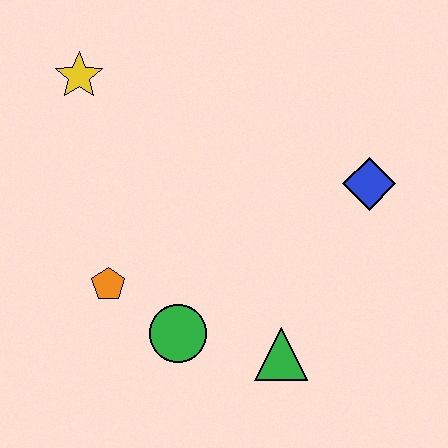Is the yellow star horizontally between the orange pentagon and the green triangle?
No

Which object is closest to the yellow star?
The orange pentagon is closest to the yellow star.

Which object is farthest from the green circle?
The yellow star is farthest from the green circle.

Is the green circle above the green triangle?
Yes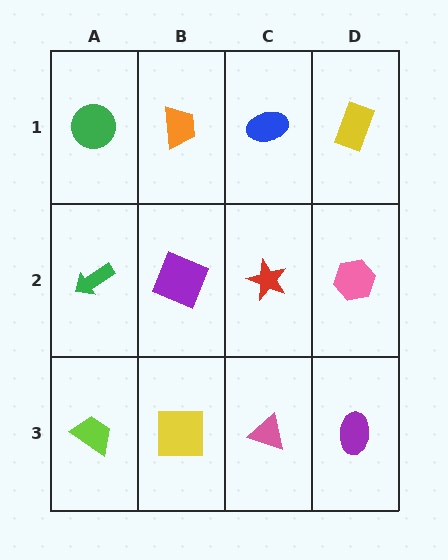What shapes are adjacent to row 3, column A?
A green arrow (row 2, column A), a yellow square (row 3, column B).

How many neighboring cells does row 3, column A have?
2.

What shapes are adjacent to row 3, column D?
A pink hexagon (row 2, column D), a pink triangle (row 3, column C).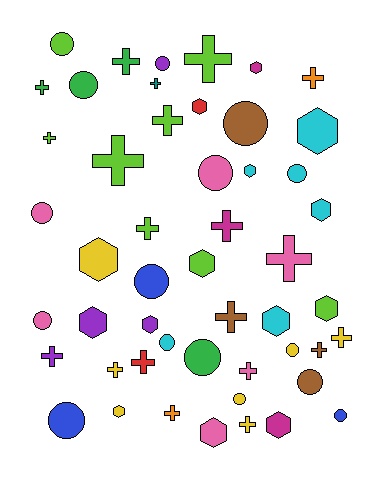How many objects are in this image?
There are 50 objects.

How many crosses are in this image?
There are 20 crosses.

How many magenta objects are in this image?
There are 3 magenta objects.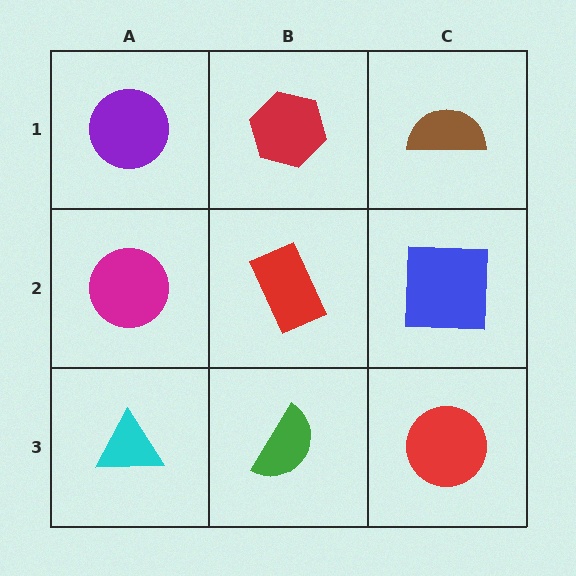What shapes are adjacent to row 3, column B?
A red rectangle (row 2, column B), a cyan triangle (row 3, column A), a red circle (row 3, column C).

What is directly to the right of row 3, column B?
A red circle.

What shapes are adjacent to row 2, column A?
A purple circle (row 1, column A), a cyan triangle (row 3, column A), a red rectangle (row 2, column B).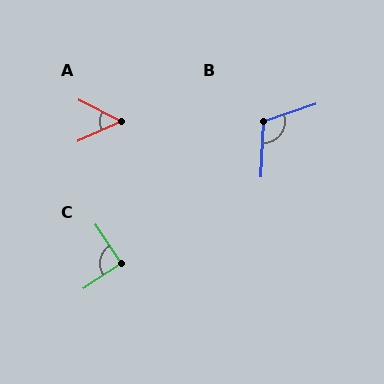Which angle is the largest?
B, at approximately 111 degrees.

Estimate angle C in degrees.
Approximately 90 degrees.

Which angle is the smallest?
A, at approximately 51 degrees.